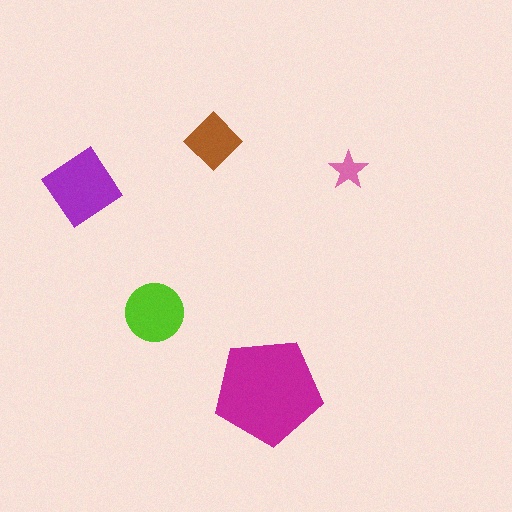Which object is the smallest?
The pink star.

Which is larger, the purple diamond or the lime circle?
The purple diamond.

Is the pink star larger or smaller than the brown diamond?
Smaller.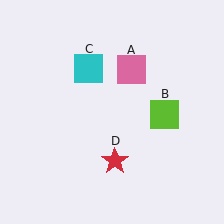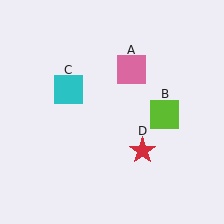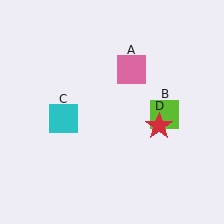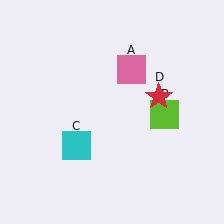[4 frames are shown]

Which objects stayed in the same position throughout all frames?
Pink square (object A) and lime square (object B) remained stationary.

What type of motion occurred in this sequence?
The cyan square (object C), red star (object D) rotated counterclockwise around the center of the scene.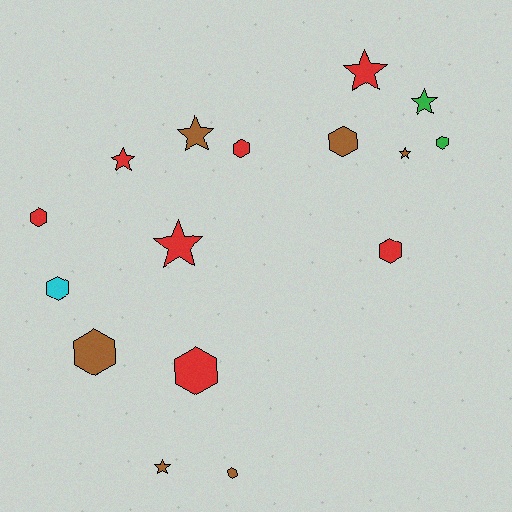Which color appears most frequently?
Red, with 7 objects.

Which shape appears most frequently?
Hexagon, with 9 objects.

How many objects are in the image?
There are 16 objects.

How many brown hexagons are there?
There are 3 brown hexagons.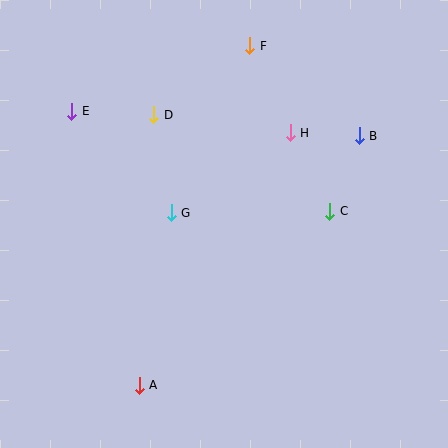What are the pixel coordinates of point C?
Point C is at (330, 211).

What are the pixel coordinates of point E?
Point E is at (72, 111).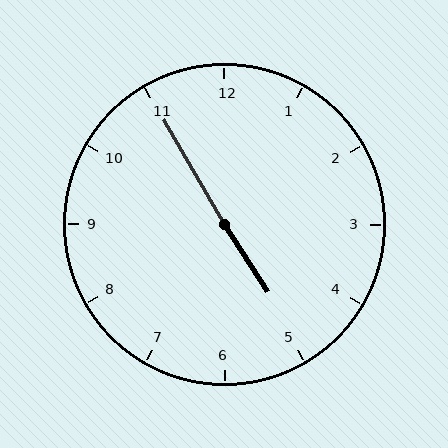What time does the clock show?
4:55.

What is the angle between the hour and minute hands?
Approximately 178 degrees.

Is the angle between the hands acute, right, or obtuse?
It is obtuse.